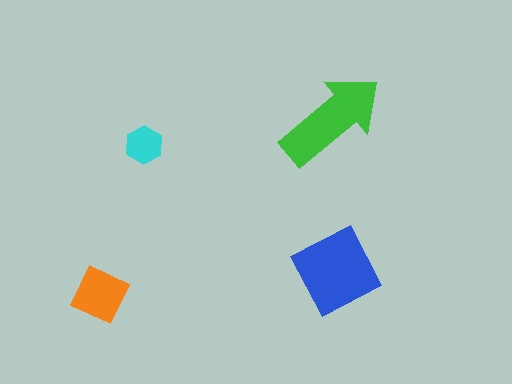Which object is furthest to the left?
The orange square is leftmost.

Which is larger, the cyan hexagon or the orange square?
The orange square.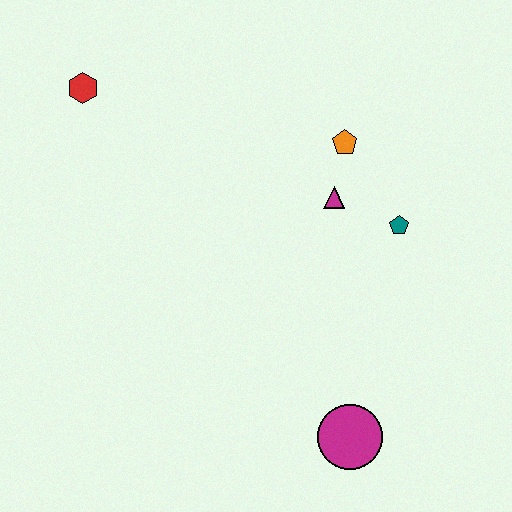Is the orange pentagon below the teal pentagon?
No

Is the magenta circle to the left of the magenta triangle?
No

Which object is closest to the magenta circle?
The teal pentagon is closest to the magenta circle.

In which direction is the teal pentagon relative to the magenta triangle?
The teal pentagon is to the right of the magenta triangle.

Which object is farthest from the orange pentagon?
The magenta circle is farthest from the orange pentagon.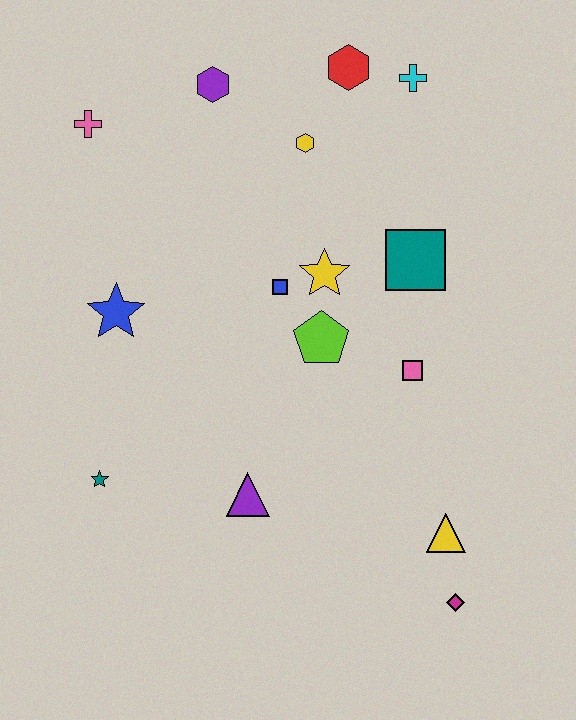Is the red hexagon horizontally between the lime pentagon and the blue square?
No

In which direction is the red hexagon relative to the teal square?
The red hexagon is above the teal square.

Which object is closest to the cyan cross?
The red hexagon is closest to the cyan cross.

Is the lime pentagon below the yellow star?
Yes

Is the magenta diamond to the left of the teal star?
No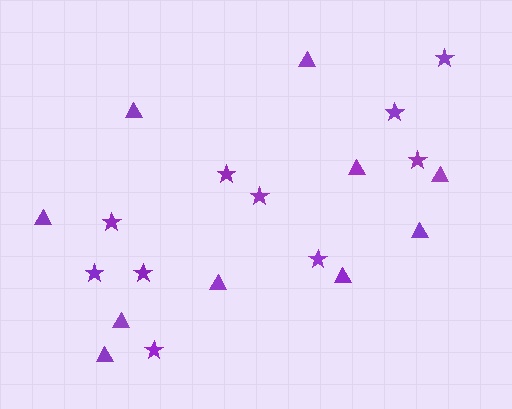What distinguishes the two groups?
There are 2 groups: one group of triangles (10) and one group of stars (10).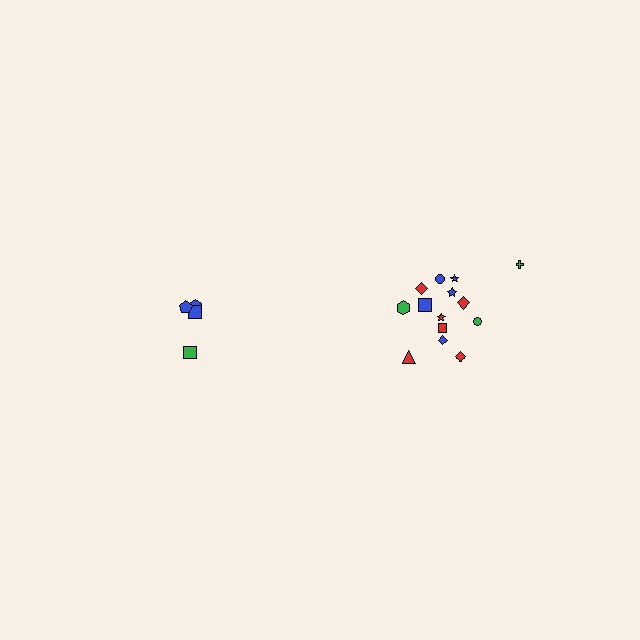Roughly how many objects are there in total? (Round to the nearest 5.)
Roughly 20 objects in total.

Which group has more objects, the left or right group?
The right group.